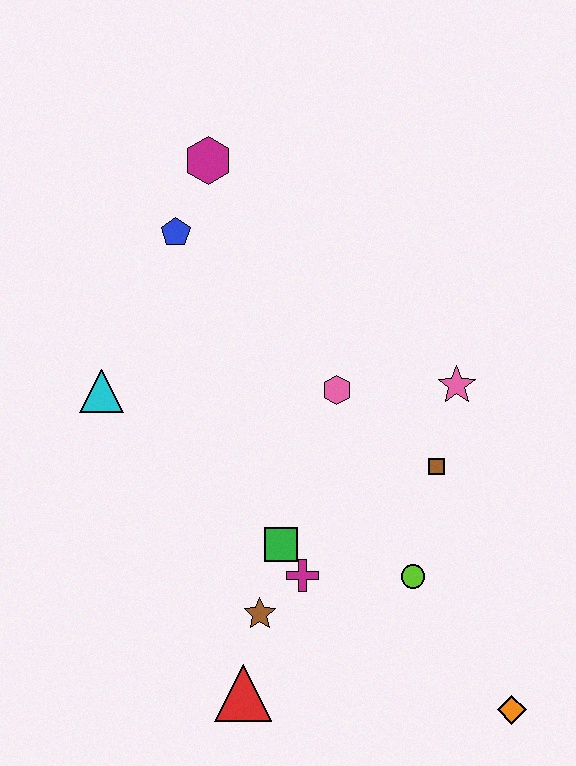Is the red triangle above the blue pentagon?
No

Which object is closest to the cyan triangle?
The blue pentagon is closest to the cyan triangle.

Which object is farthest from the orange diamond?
The magenta hexagon is farthest from the orange diamond.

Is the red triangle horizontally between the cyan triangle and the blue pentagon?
No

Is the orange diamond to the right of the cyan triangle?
Yes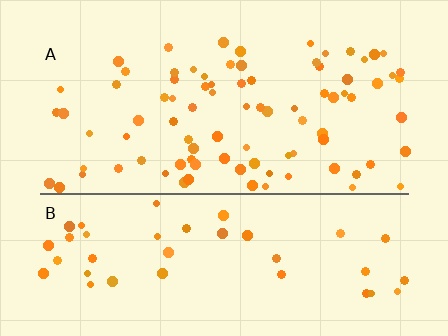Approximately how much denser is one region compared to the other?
Approximately 1.9× — region A over region B.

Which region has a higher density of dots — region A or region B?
A (the top).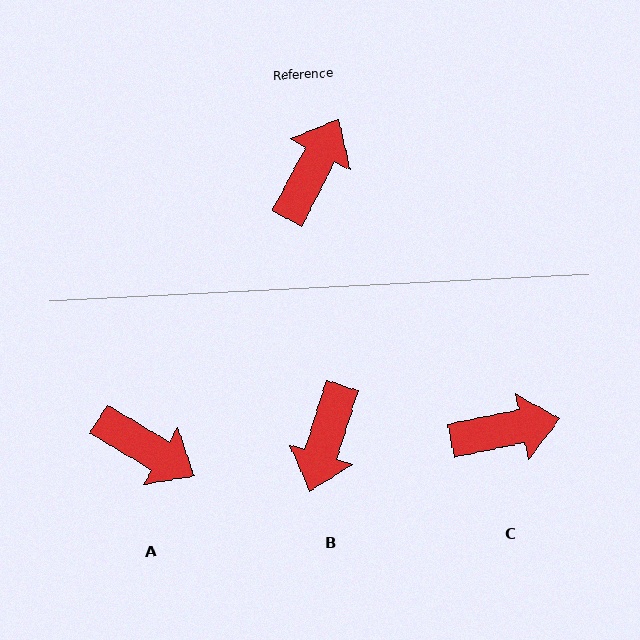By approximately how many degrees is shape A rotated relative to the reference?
Approximately 93 degrees clockwise.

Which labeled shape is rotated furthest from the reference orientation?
B, about 169 degrees away.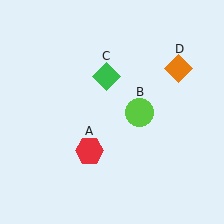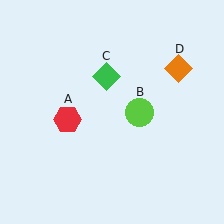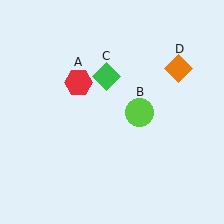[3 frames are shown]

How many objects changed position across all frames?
1 object changed position: red hexagon (object A).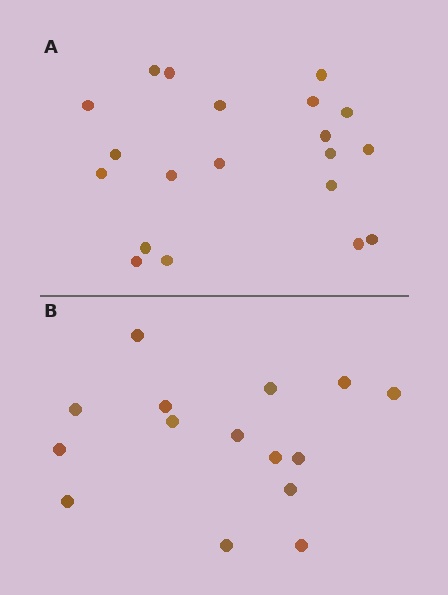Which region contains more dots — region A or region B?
Region A (the top region) has more dots.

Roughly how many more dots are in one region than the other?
Region A has about 5 more dots than region B.